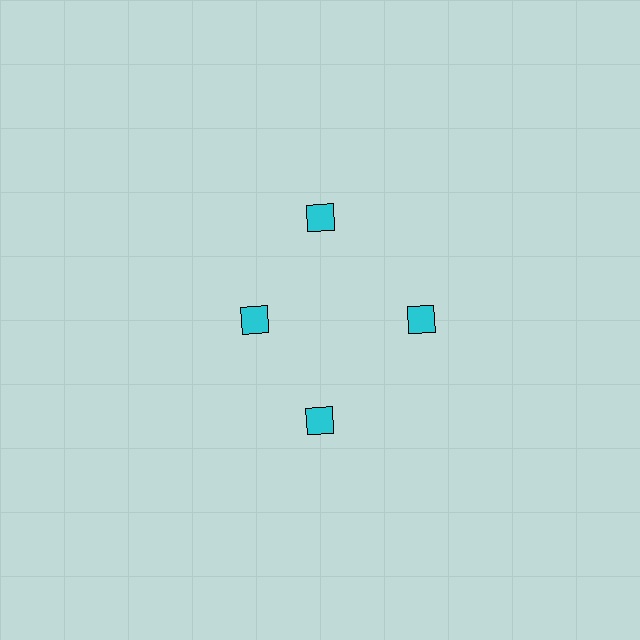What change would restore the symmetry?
The symmetry would be restored by moving it outward, back onto the ring so that all 4 squares sit at equal angles and equal distance from the center.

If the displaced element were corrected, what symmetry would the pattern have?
It would have 4-fold rotational symmetry — the pattern would map onto itself every 90 degrees.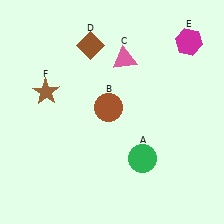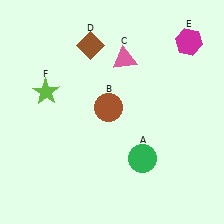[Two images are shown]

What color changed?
The star (F) changed from brown in Image 1 to lime in Image 2.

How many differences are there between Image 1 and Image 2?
There is 1 difference between the two images.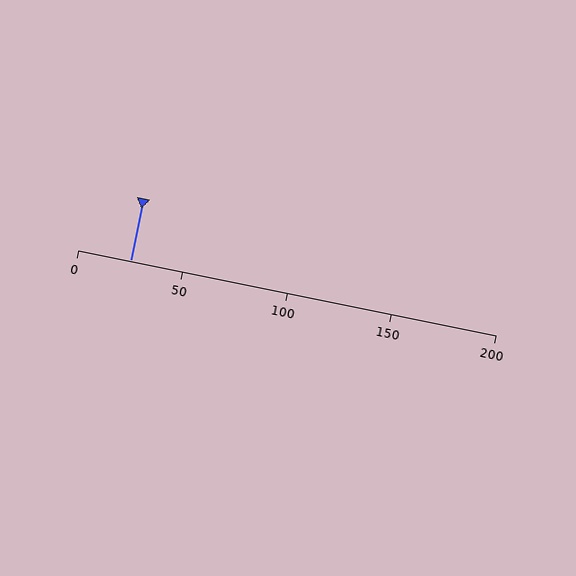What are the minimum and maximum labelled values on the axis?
The axis runs from 0 to 200.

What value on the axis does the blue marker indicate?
The marker indicates approximately 25.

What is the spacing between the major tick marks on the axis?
The major ticks are spaced 50 apart.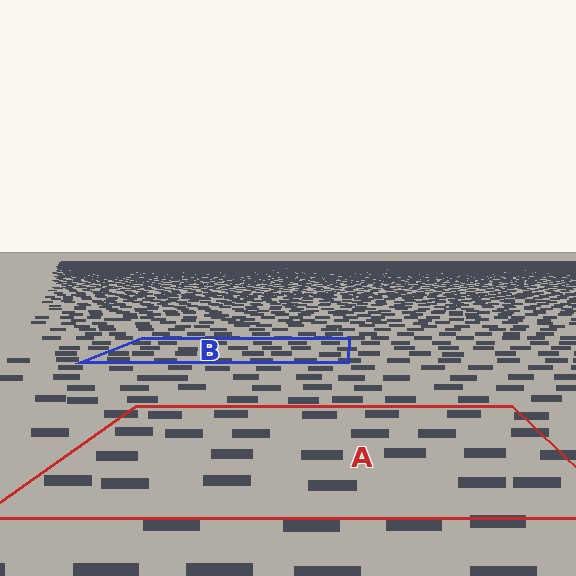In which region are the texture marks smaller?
The texture marks are smaller in region B, because it is farther away.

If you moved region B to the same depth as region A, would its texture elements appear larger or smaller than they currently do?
They would appear larger. At a closer depth, the same texture elements are projected at a bigger on-screen size.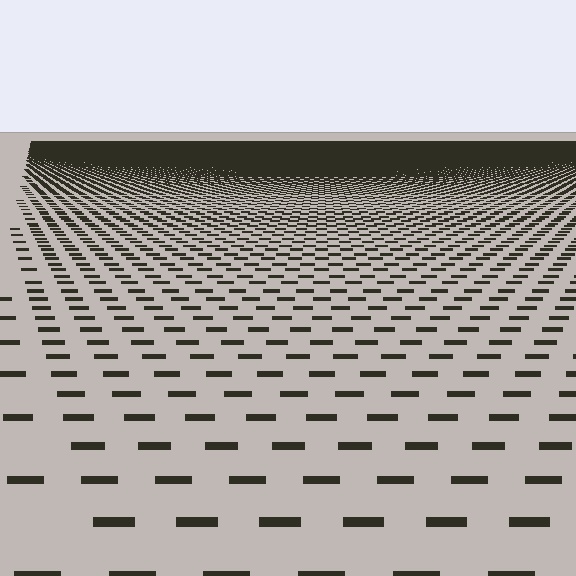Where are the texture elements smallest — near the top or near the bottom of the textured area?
Near the top.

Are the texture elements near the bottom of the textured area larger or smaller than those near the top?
Larger. Near the bottom, elements are closer to the viewer and appear at a bigger on-screen size.